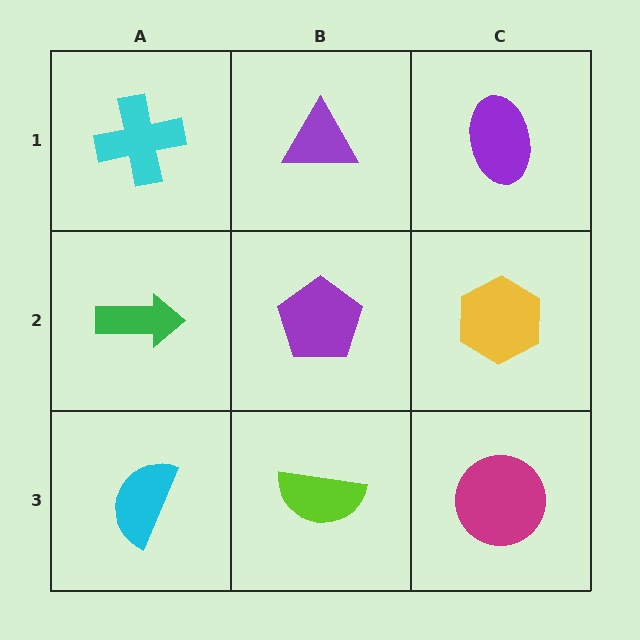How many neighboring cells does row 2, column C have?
3.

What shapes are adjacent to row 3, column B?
A purple pentagon (row 2, column B), a cyan semicircle (row 3, column A), a magenta circle (row 3, column C).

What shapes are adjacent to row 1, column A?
A green arrow (row 2, column A), a purple triangle (row 1, column B).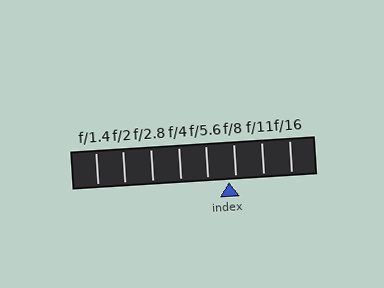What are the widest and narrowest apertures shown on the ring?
The widest aperture shown is f/1.4 and the narrowest is f/16.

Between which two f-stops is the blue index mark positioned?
The index mark is between f/5.6 and f/8.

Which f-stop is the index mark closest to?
The index mark is closest to f/8.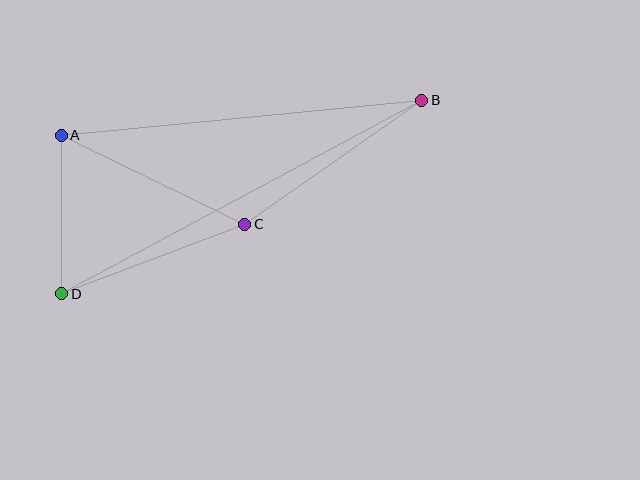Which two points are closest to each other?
Points A and D are closest to each other.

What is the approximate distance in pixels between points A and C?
The distance between A and C is approximately 204 pixels.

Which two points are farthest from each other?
Points B and D are farthest from each other.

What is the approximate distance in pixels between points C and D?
The distance between C and D is approximately 196 pixels.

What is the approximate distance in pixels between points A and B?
The distance between A and B is approximately 362 pixels.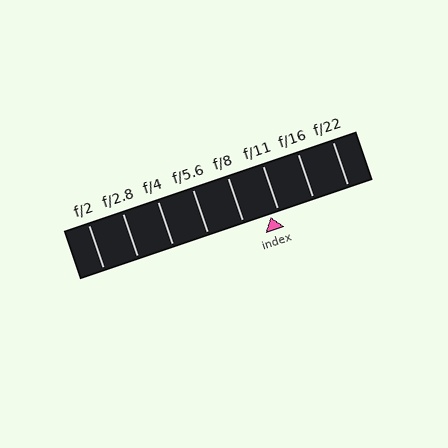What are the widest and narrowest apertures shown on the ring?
The widest aperture shown is f/2 and the narrowest is f/22.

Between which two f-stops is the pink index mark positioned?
The index mark is between f/8 and f/11.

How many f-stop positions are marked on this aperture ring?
There are 8 f-stop positions marked.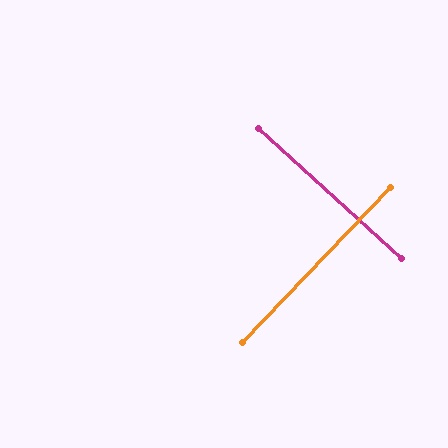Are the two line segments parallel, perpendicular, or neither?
Perpendicular — they meet at approximately 89°.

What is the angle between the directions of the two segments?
Approximately 89 degrees.